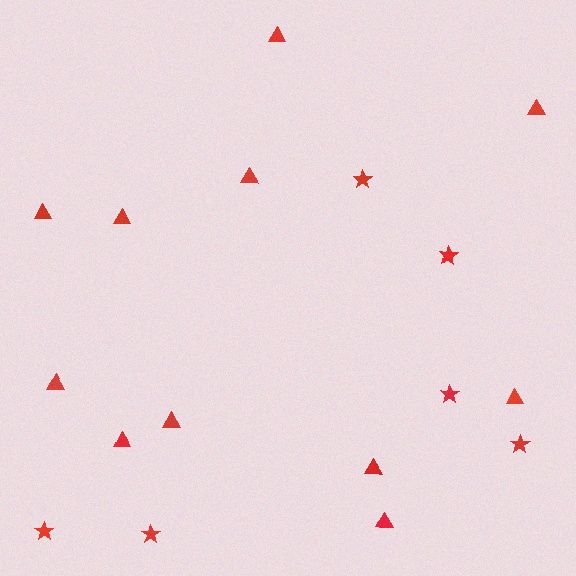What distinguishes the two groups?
There are 2 groups: one group of stars (6) and one group of triangles (11).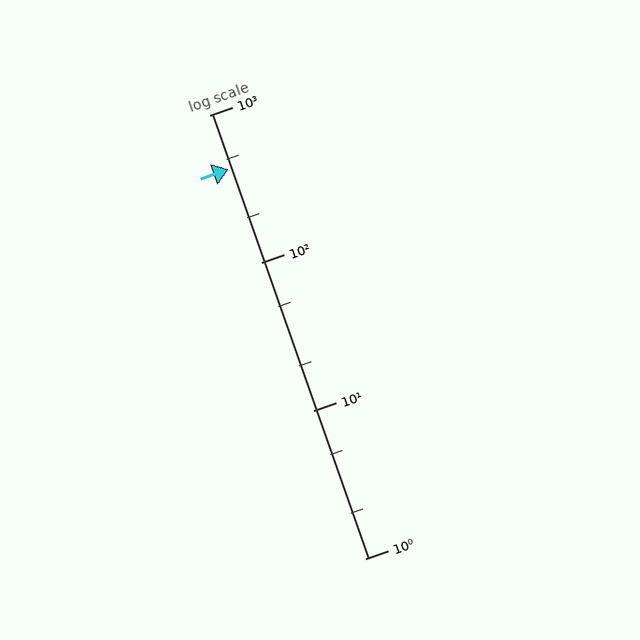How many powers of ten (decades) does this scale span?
The scale spans 3 decades, from 1 to 1000.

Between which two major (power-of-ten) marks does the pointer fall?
The pointer is between 100 and 1000.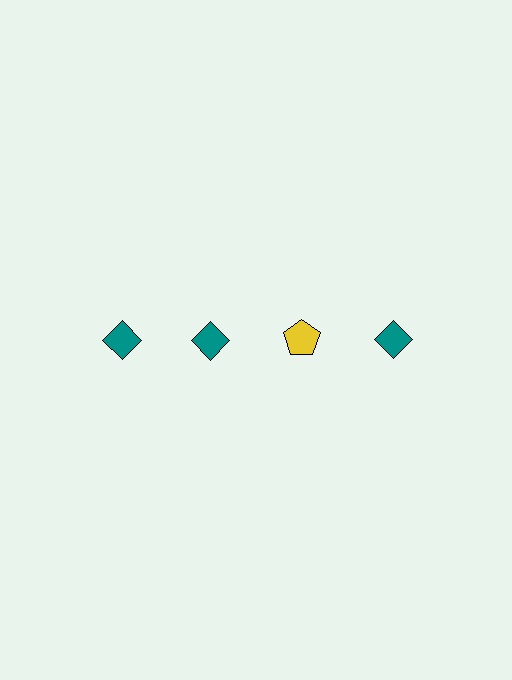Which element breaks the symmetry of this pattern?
The yellow pentagon in the top row, center column breaks the symmetry. All other shapes are teal diamonds.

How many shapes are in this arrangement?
There are 4 shapes arranged in a grid pattern.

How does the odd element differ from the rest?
It differs in both color (yellow instead of teal) and shape (pentagon instead of diamond).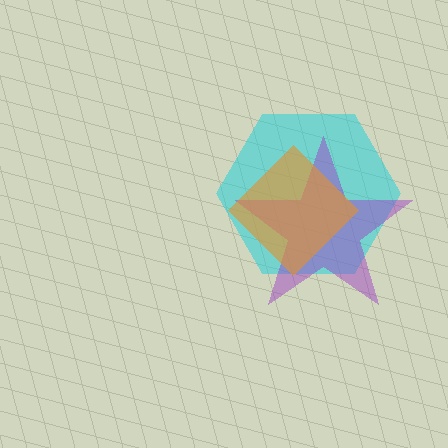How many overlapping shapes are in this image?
There are 3 overlapping shapes in the image.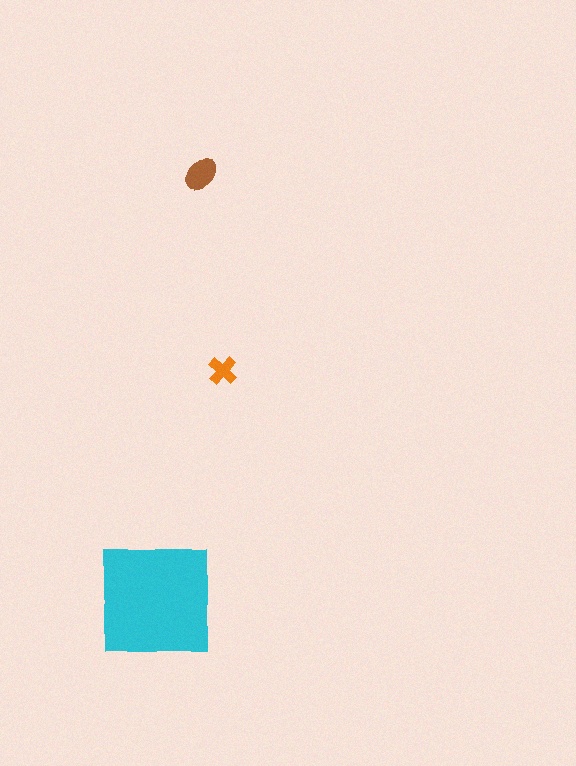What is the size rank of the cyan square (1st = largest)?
1st.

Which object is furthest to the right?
The orange cross is rightmost.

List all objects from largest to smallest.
The cyan square, the brown ellipse, the orange cross.